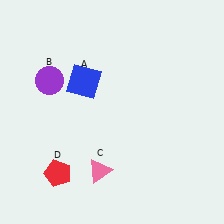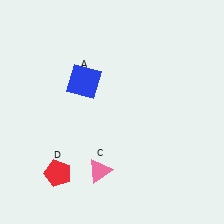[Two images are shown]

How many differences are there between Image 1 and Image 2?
There is 1 difference between the two images.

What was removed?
The purple circle (B) was removed in Image 2.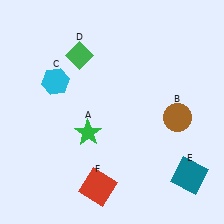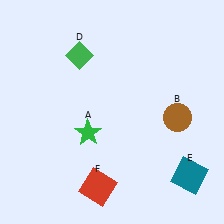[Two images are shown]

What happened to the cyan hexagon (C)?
The cyan hexagon (C) was removed in Image 2. It was in the top-left area of Image 1.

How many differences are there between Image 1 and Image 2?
There is 1 difference between the two images.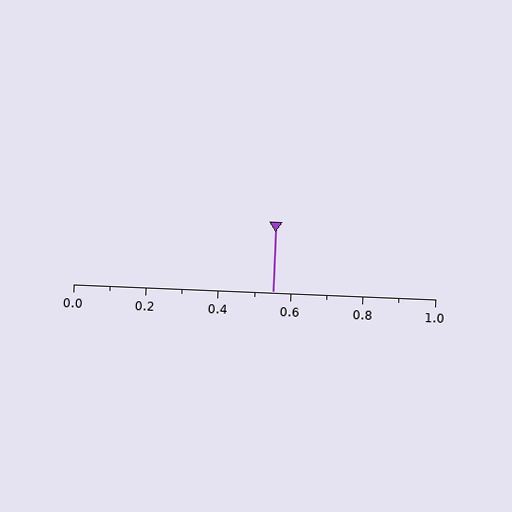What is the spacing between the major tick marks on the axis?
The major ticks are spaced 0.2 apart.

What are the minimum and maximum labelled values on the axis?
The axis runs from 0.0 to 1.0.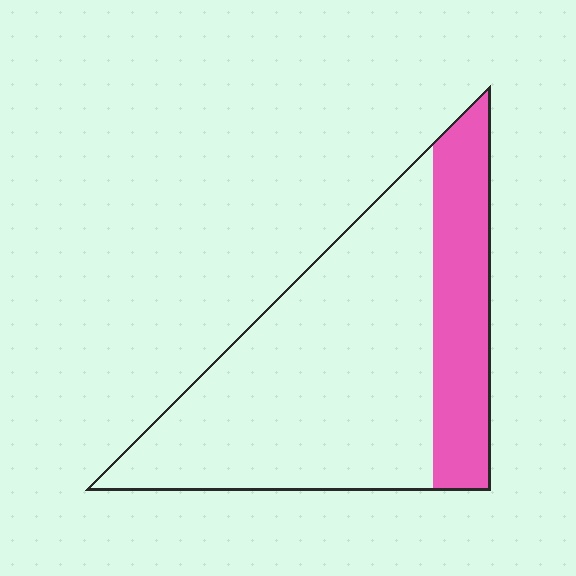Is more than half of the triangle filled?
No.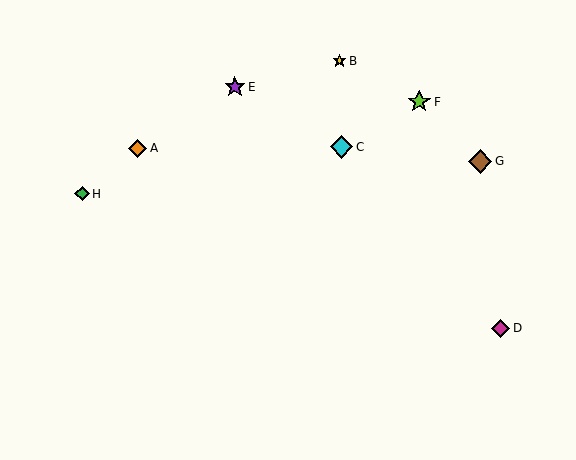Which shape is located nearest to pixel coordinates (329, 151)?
The cyan diamond (labeled C) at (341, 147) is nearest to that location.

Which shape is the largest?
The brown diamond (labeled G) is the largest.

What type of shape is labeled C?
Shape C is a cyan diamond.